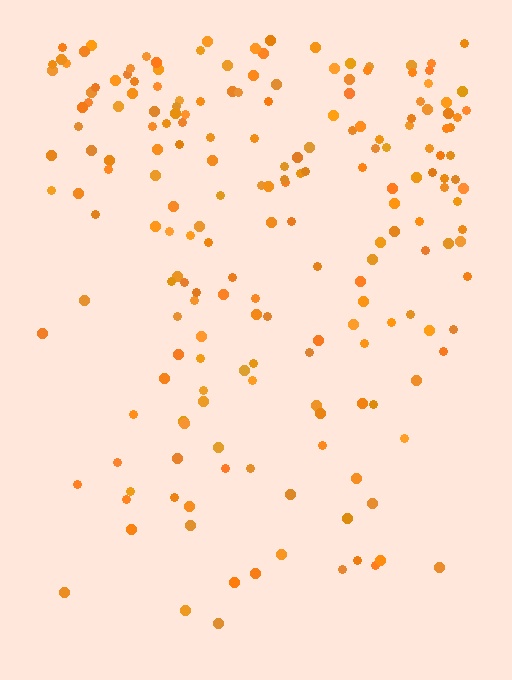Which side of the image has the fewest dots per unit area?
The bottom.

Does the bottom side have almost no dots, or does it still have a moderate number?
Still a moderate number, just noticeably fewer than the top.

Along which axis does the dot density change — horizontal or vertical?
Vertical.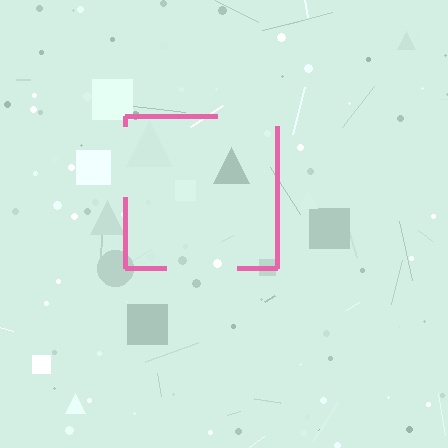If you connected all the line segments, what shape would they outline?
They would outline a square.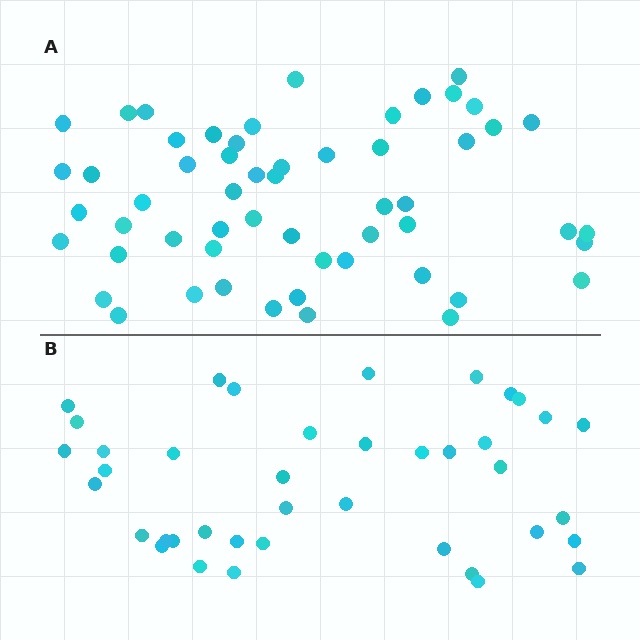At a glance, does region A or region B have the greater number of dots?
Region A (the top region) has more dots.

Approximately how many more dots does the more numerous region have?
Region A has approximately 15 more dots than region B.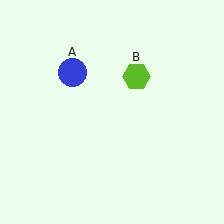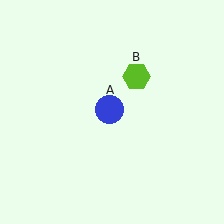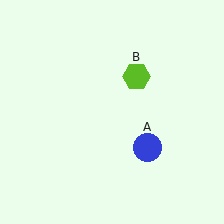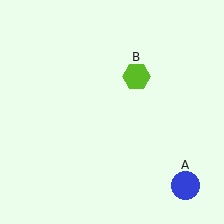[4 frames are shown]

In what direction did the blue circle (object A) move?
The blue circle (object A) moved down and to the right.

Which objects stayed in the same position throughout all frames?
Lime hexagon (object B) remained stationary.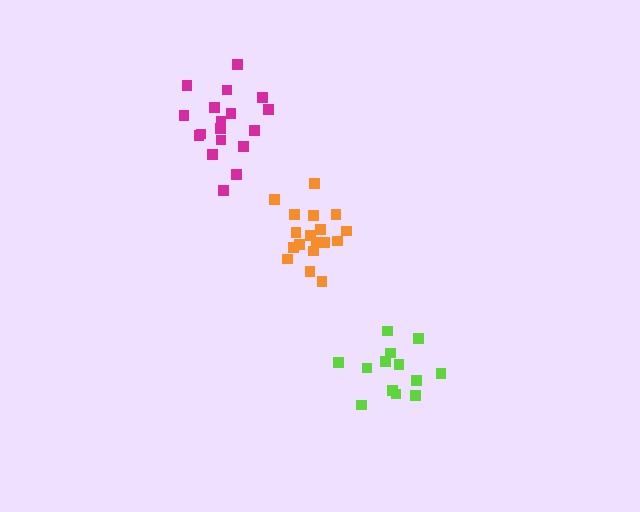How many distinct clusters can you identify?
There are 3 distinct clusters.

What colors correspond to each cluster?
The clusters are colored: magenta, orange, lime.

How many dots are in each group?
Group 1: 18 dots, Group 2: 18 dots, Group 3: 13 dots (49 total).